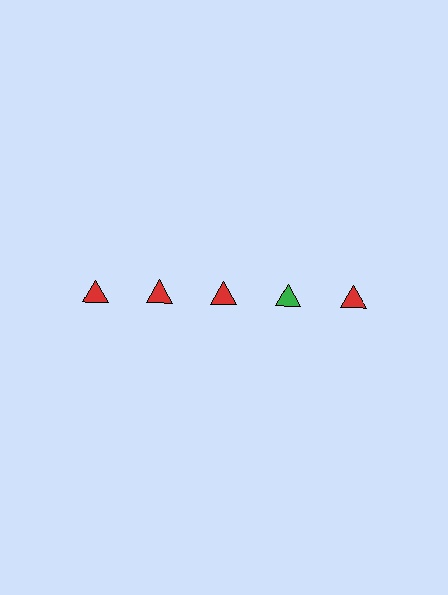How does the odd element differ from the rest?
It has a different color: green instead of red.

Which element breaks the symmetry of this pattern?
The green triangle in the top row, second from right column breaks the symmetry. All other shapes are red triangles.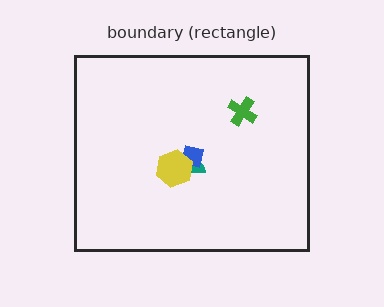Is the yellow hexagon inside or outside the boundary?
Inside.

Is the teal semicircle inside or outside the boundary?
Inside.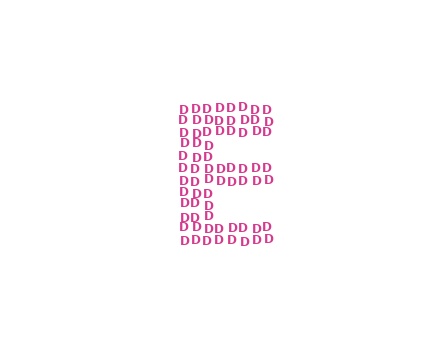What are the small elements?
The small elements are letter D's.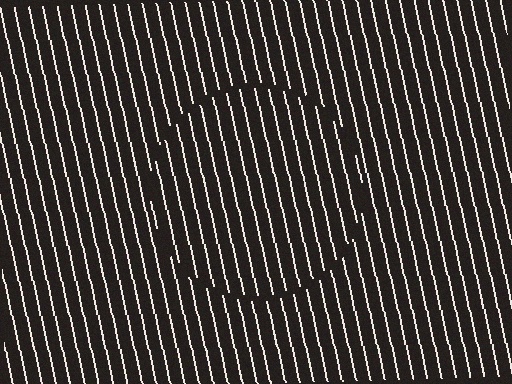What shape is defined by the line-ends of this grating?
An illusory circle. The interior of the shape contains the same grating, shifted by half a period — the contour is defined by the phase discontinuity where line-ends from the inner and outer gratings abut.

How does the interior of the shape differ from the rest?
The interior of the shape contains the same grating, shifted by half a period — the contour is defined by the phase discontinuity where line-ends from the inner and outer gratings abut.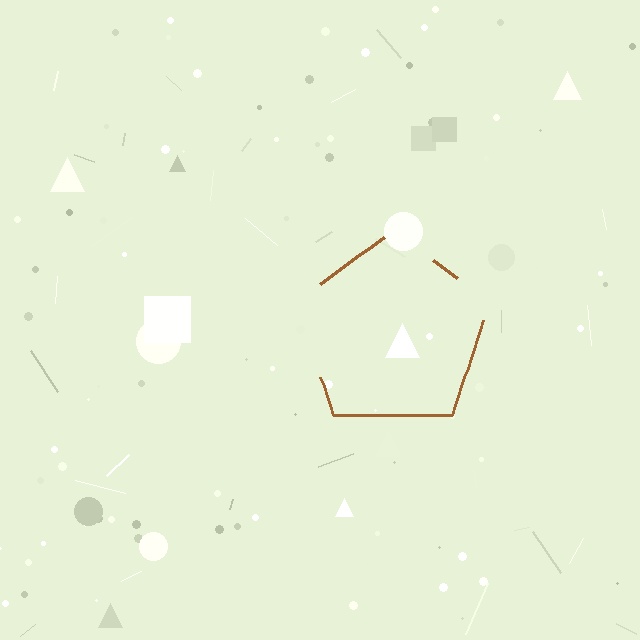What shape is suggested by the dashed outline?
The dashed outline suggests a pentagon.